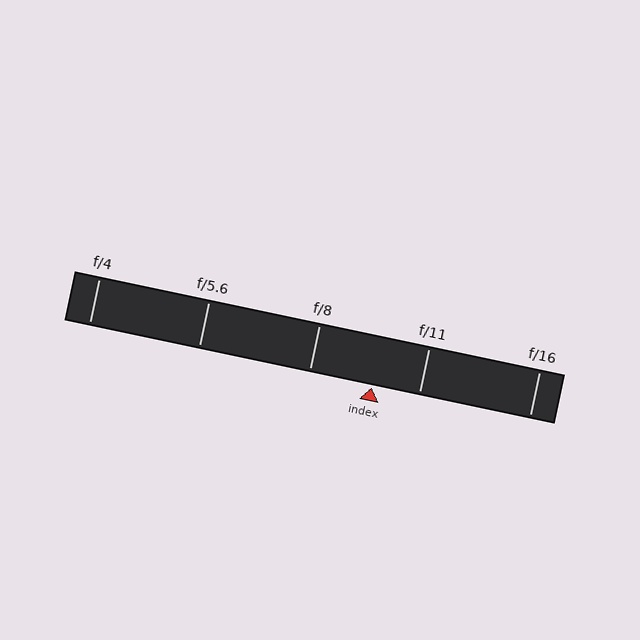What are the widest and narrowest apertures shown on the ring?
The widest aperture shown is f/4 and the narrowest is f/16.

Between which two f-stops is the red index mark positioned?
The index mark is between f/8 and f/11.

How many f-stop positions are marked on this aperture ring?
There are 5 f-stop positions marked.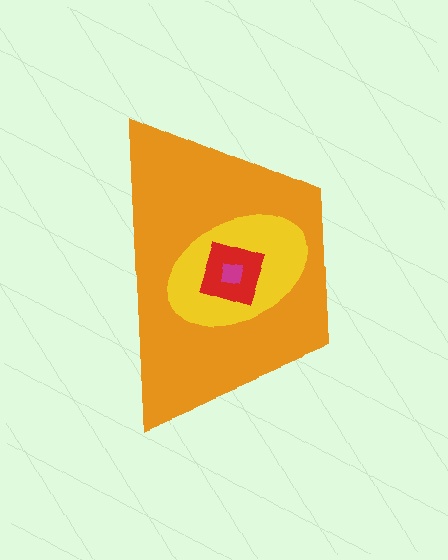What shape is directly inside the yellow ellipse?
The red diamond.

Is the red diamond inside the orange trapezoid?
Yes.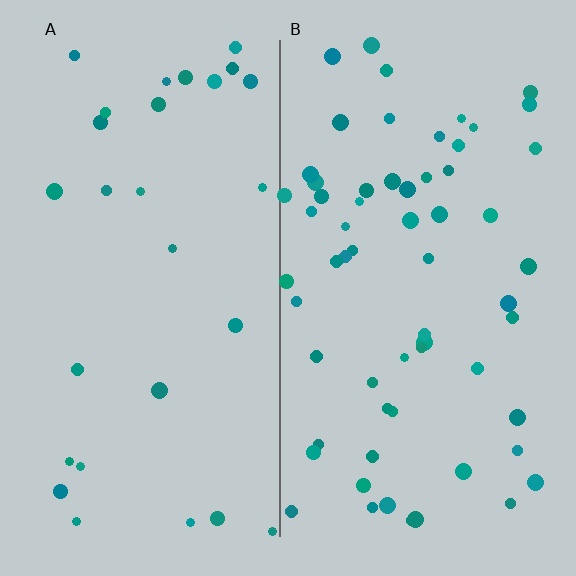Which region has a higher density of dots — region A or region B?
B (the right).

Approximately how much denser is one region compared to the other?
Approximately 2.1× — region B over region A.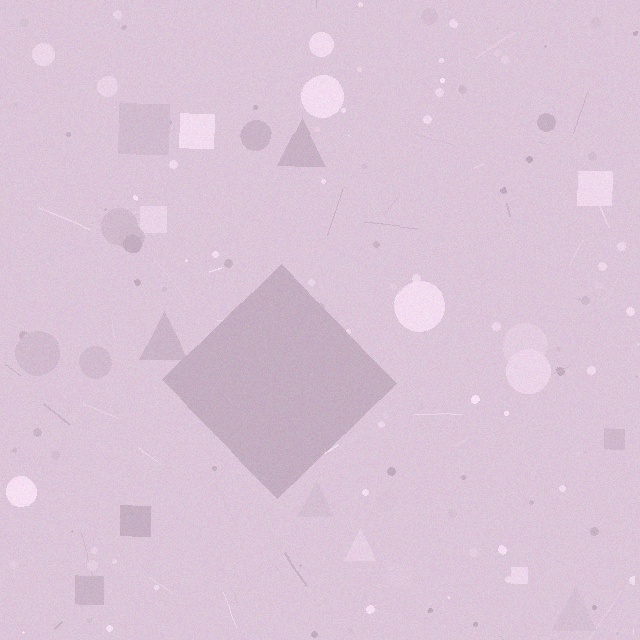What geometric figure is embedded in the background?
A diamond is embedded in the background.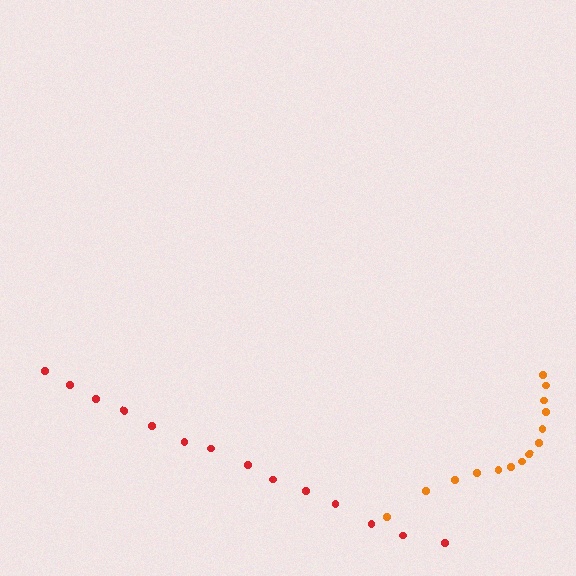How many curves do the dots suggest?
There are 2 distinct paths.